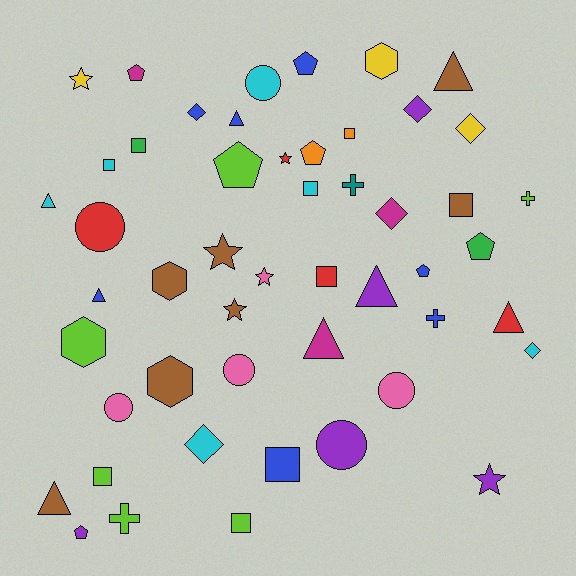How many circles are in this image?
There are 6 circles.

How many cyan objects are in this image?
There are 6 cyan objects.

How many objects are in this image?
There are 50 objects.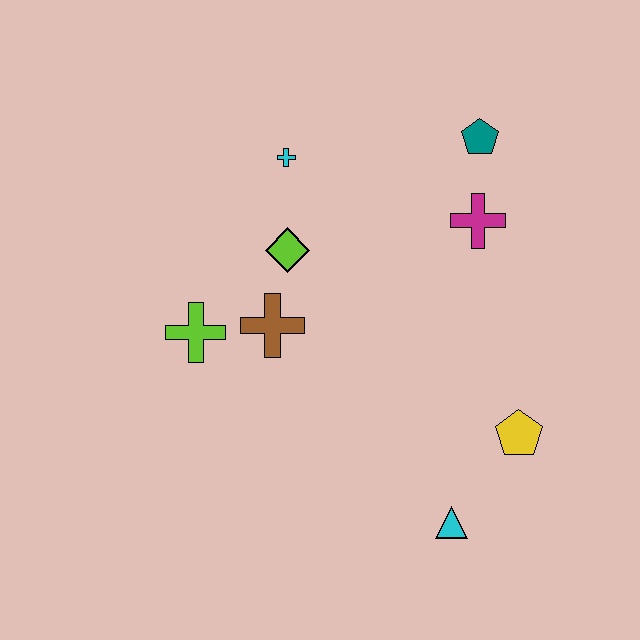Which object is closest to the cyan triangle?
The yellow pentagon is closest to the cyan triangle.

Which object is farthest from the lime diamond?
The cyan triangle is farthest from the lime diamond.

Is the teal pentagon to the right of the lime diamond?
Yes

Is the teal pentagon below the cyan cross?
No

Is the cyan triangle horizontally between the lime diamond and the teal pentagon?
Yes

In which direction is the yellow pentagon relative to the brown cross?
The yellow pentagon is to the right of the brown cross.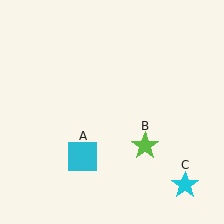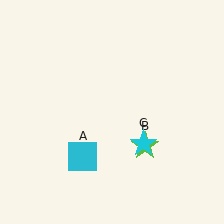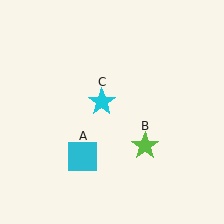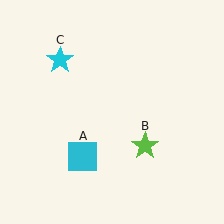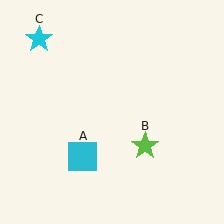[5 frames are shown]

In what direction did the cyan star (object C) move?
The cyan star (object C) moved up and to the left.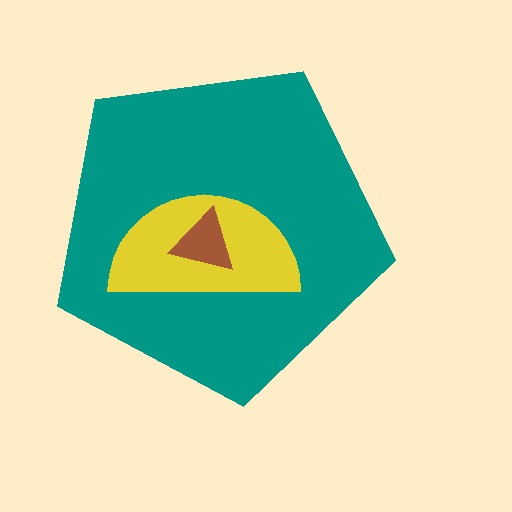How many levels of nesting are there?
3.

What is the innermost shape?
The brown triangle.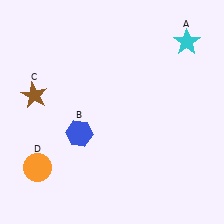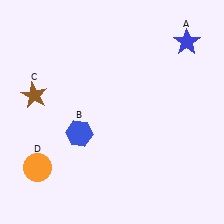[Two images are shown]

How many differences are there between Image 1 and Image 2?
There is 1 difference between the two images.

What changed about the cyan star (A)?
In Image 1, A is cyan. In Image 2, it changed to blue.